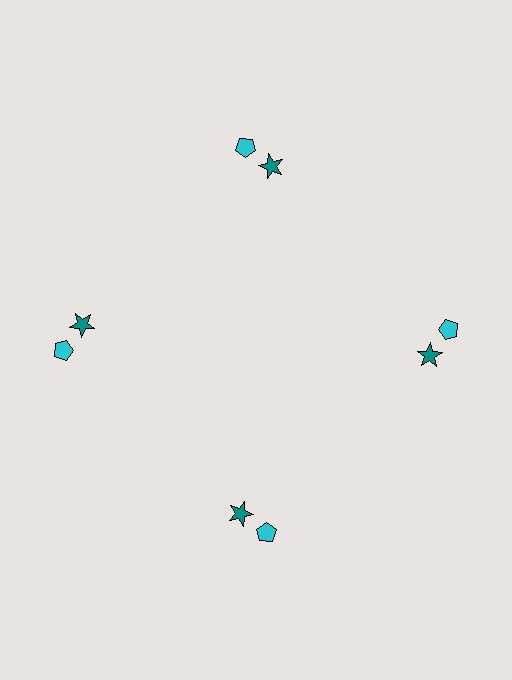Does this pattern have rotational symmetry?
Yes, this pattern has 4-fold rotational symmetry. It looks the same after rotating 90 degrees around the center.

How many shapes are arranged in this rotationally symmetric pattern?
There are 8 shapes, arranged in 4 groups of 2.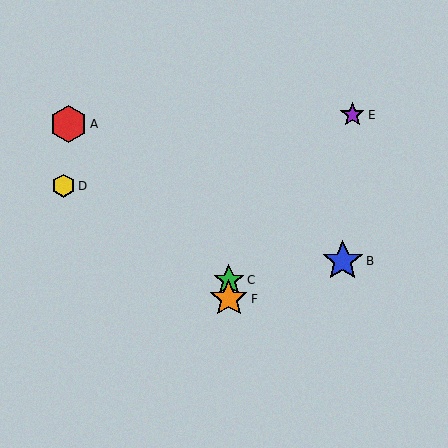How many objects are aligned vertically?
2 objects (C, F) are aligned vertically.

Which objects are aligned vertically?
Objects C, F are aligned vertically.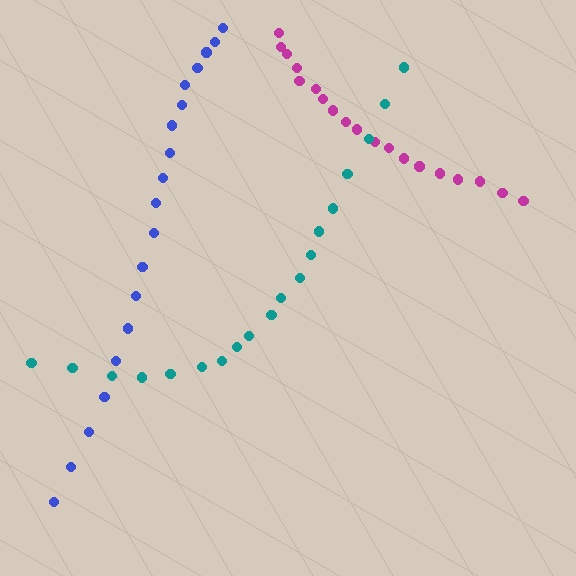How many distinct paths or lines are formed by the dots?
There are 3 distinct paths.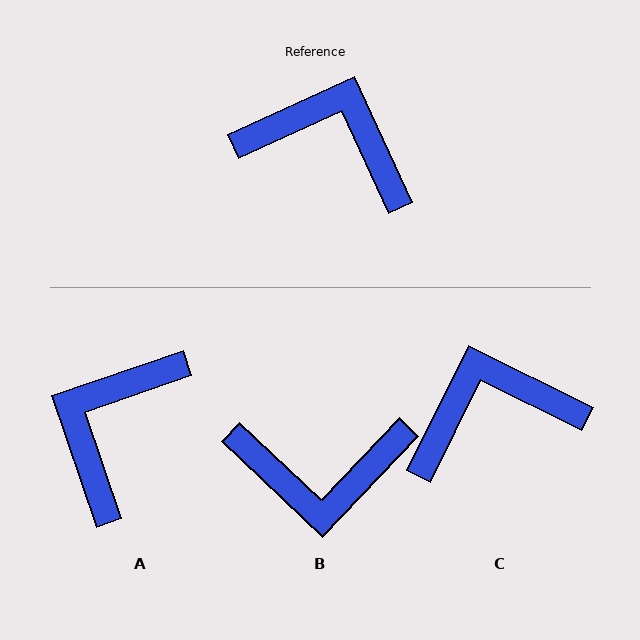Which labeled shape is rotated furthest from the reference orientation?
B, about 158 degrees away.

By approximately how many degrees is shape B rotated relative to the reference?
Approximately 158 degrees clockwise.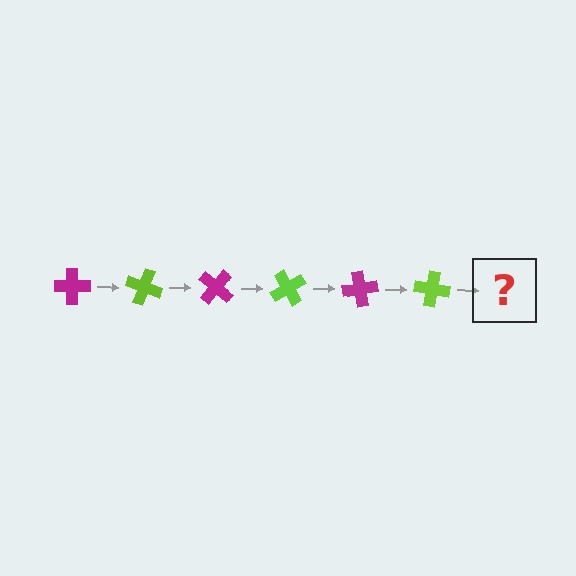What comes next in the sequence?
The next element should be a magenta cross, rotated 120 degrees from the start.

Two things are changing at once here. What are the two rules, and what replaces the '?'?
The two rules are that it rotates 20 degrees each step and the color cycles through magenta and lime. The '?' should be a magenta cross, rotated 120 degrees from the start.